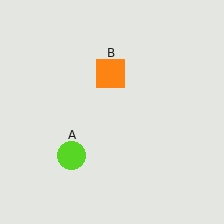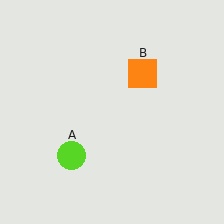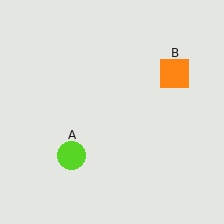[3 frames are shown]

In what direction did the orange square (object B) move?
The orange square (object B) moved right.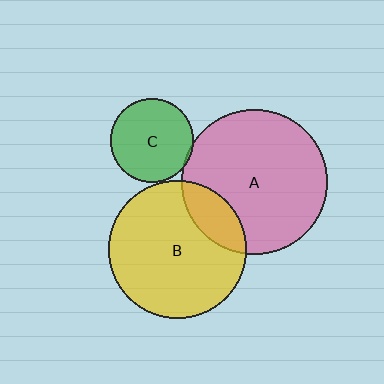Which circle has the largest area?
Circle A (pink).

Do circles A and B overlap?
Yes.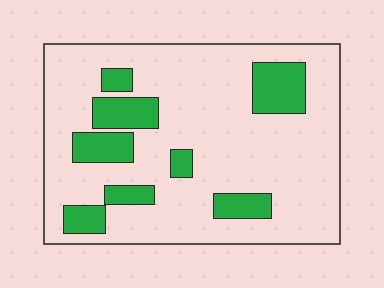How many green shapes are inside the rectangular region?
8.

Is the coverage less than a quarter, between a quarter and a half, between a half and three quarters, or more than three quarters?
Less than a quarter.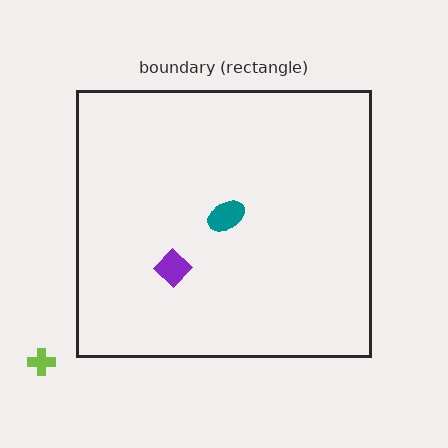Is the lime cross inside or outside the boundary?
Outside.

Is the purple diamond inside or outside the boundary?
Inside.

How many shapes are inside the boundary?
2 inside, 1 outside.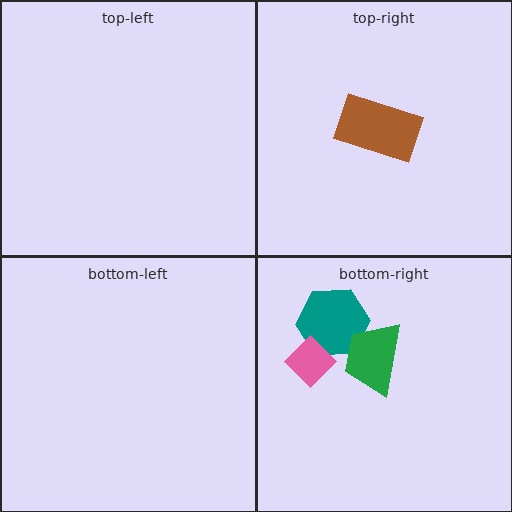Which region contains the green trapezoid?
The bottom-right region.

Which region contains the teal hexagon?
The bottom-right region.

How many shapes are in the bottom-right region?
3.